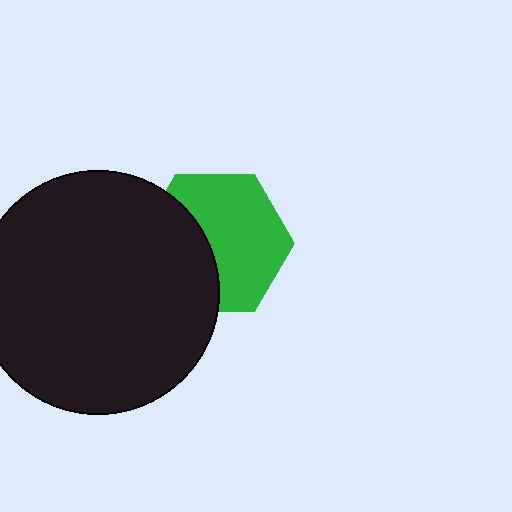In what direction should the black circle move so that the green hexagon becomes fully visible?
The black circle should move left. That is the shortest direction to clear the overlap and leave the green hexagon fully visible.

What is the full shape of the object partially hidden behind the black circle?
The partially hidden object is a green hexagon.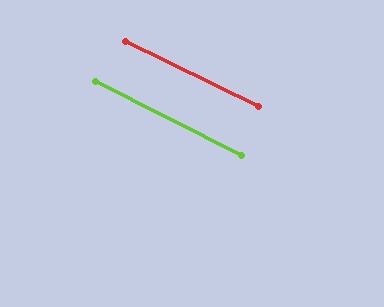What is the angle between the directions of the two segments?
Approximately 1 degree.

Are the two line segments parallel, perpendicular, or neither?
Parallel — their directions differ by only 0.6°.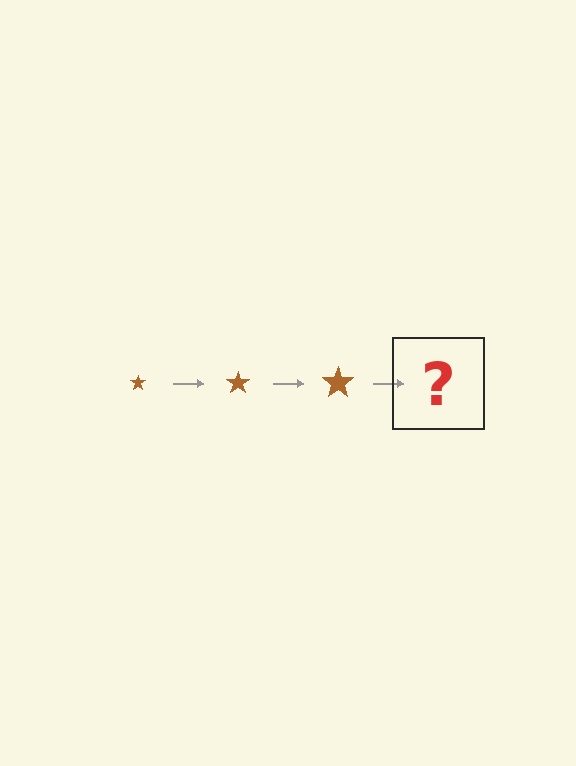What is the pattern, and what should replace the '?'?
The pattern is that the star gets progressively larger each step. The '?' should be a brown star, larger than the previous one.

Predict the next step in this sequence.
The next step is a brown star, larger than the previous one.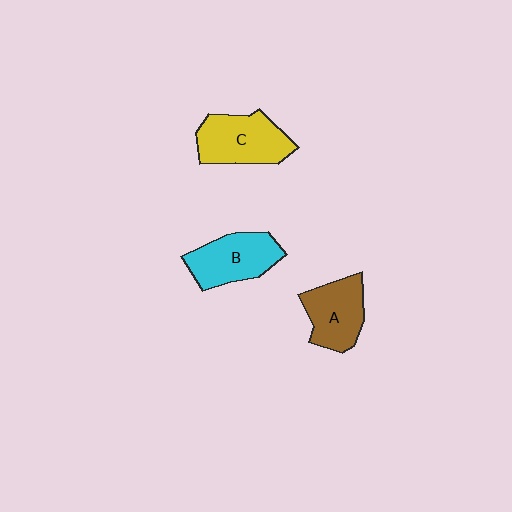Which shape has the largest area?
Shape C (yellow).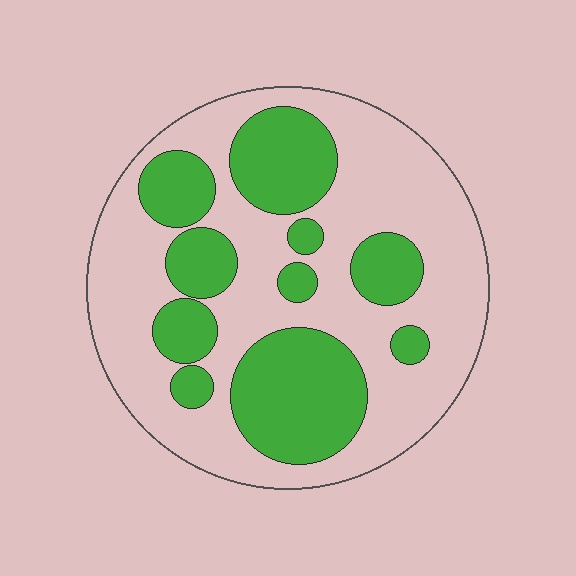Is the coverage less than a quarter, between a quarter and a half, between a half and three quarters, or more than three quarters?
Between a quarter and a half.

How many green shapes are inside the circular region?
10.